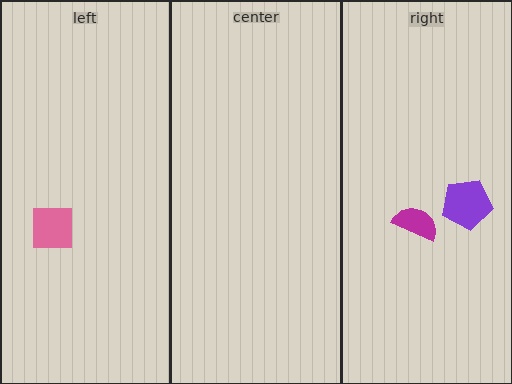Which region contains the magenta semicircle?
The right region.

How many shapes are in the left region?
1.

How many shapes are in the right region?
2.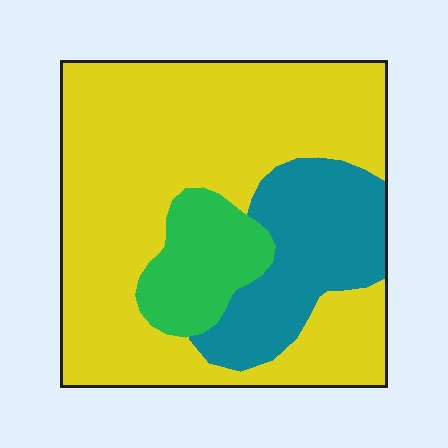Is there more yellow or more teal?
Yellow.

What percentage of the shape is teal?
Teal covers 21% of the shape.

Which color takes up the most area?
Yellow, at roughly 65%.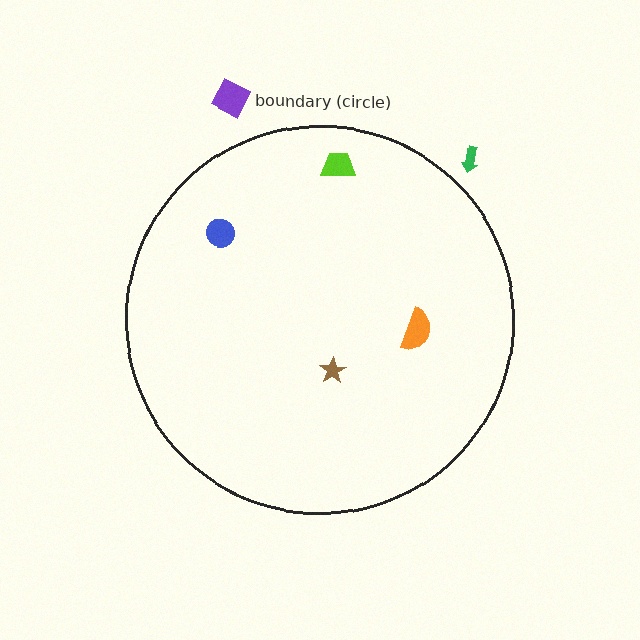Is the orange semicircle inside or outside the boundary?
Inside.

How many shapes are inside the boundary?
4 inside, 2 outside.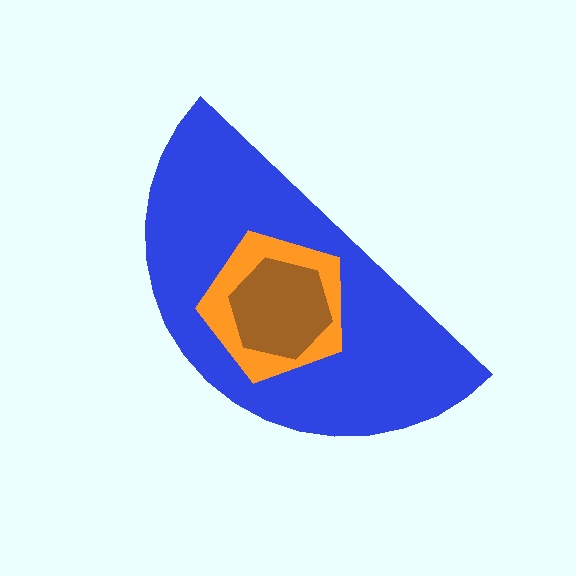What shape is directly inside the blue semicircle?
The orange pentagon.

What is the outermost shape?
The blue semicircle.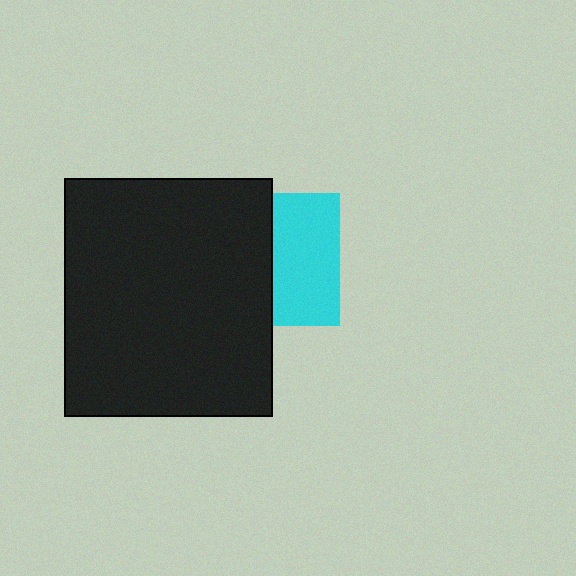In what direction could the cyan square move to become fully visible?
The cyan square could move right. That would shift it out from behind the black rectangle entirely.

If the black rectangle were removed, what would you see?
You would see the complete cyan square.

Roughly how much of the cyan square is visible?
About half of it is visible (roughly 50%).